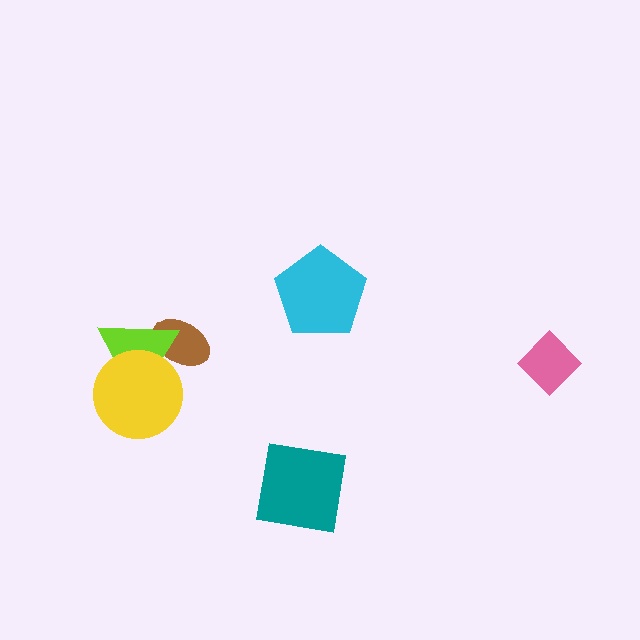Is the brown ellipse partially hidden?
Yes, it is partially covered by another shape.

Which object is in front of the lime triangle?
The yellow circle is in front of the lime triangle.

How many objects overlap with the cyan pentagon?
0 objects overlap with the cyan pentagon.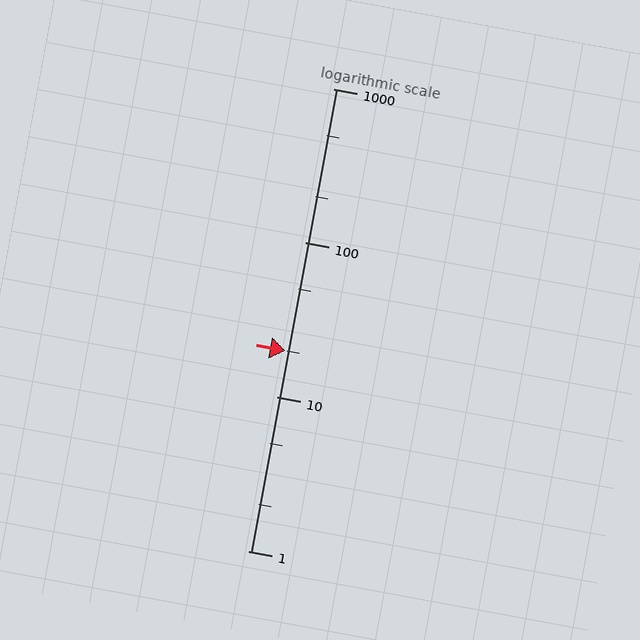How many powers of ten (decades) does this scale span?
The scale spans 3 decades, from 1 to 1000.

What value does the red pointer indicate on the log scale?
The pointer indicates approximately 20.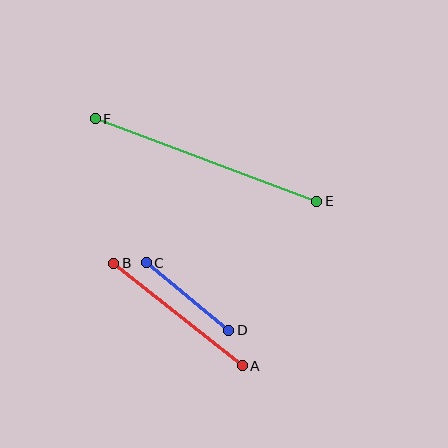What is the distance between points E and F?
The distance is approximately 236 pixels.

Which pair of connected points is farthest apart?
Points E and F are farthest apart.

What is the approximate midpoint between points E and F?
The midpoint is at approximately (206, 160) pixels.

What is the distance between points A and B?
The distance is approximately 164 pixels.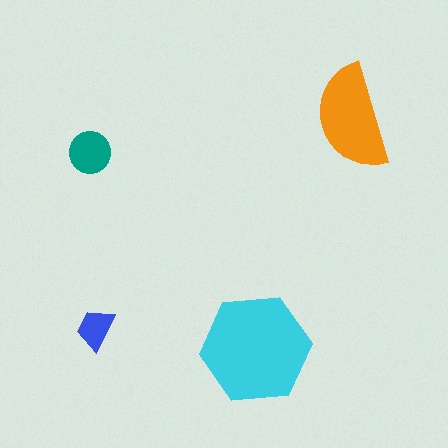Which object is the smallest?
The blue trapezoid.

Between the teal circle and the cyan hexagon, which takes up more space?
The cyan hexagon.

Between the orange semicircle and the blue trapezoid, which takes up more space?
The orange semicircle.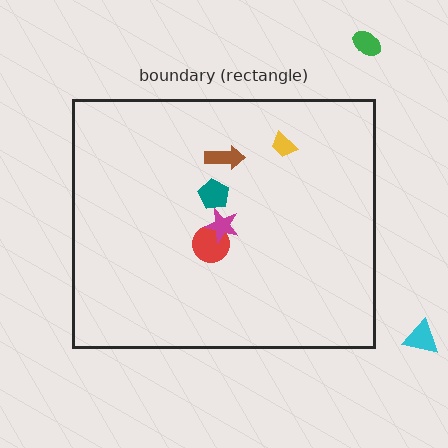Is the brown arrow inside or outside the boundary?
Inside.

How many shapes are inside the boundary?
5 inside, 2 outside.